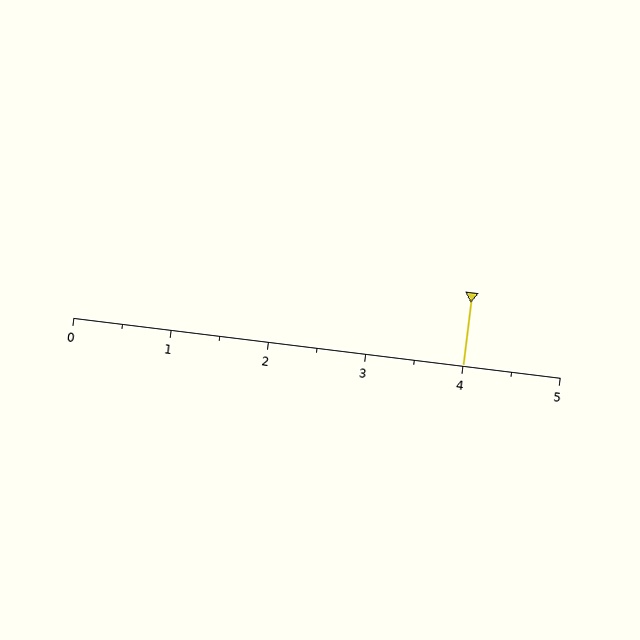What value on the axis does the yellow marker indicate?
The marker indicates approximately 4.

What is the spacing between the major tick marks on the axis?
The major ticks are spaced 1 apart.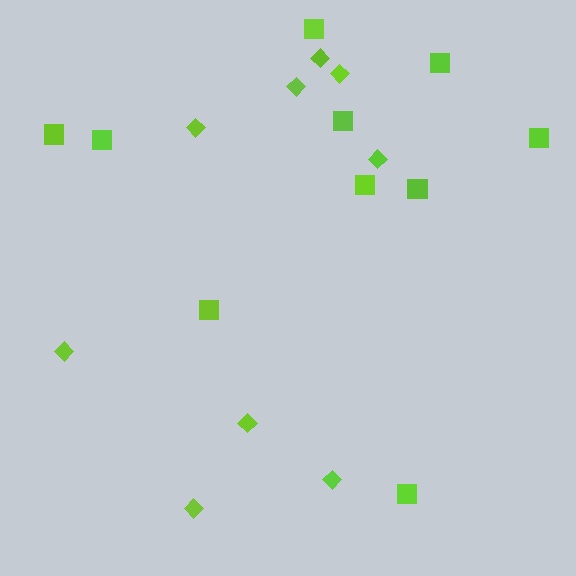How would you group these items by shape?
There are 2 groups: one group of diamonds (9) and one group of squares (10).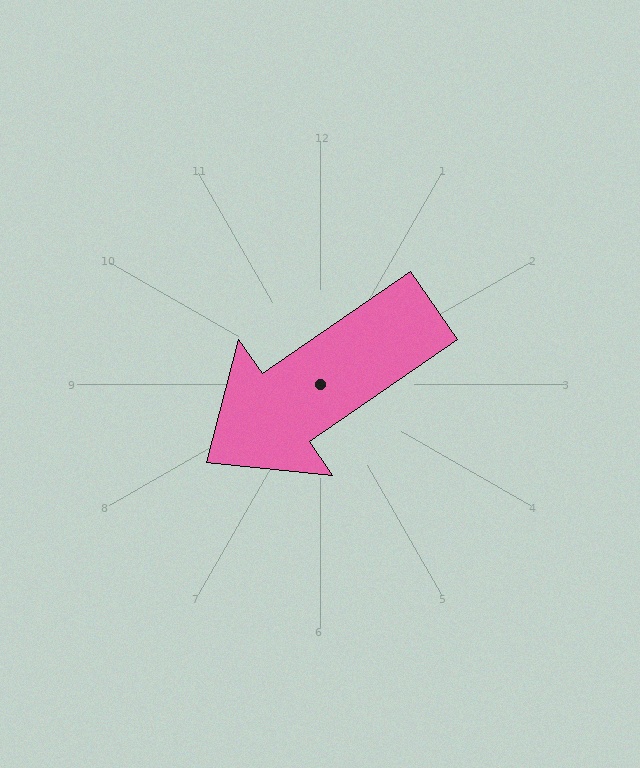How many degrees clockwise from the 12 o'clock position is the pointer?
Approximately 235 degrees.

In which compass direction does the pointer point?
Southwest.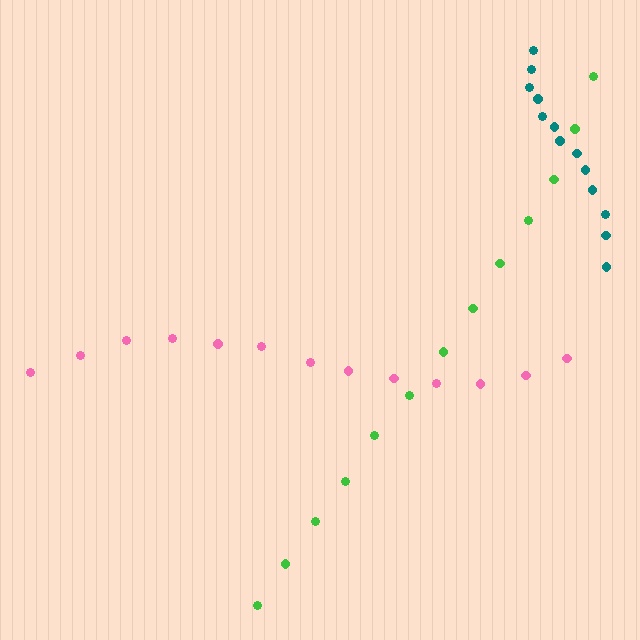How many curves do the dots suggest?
There are 3 distinct paths.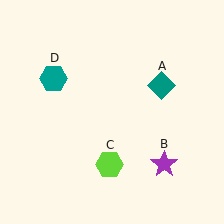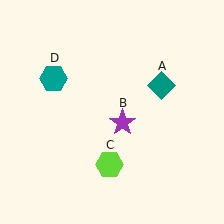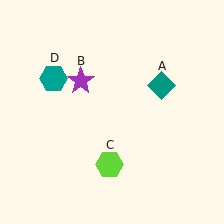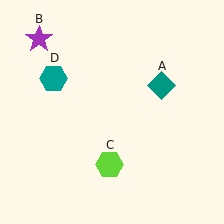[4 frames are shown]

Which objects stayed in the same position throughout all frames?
Teal diamond (object A) and lime hexagon (object C) and teal hexagon (object D) remained stationary.